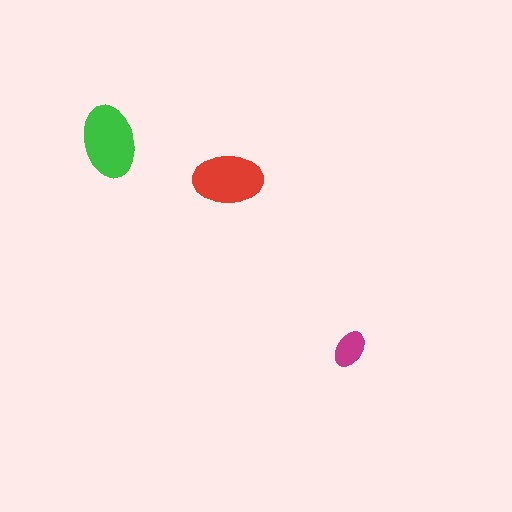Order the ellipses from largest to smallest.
the green one, the red one, the magenta one.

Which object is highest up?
The green ellipse is topmost.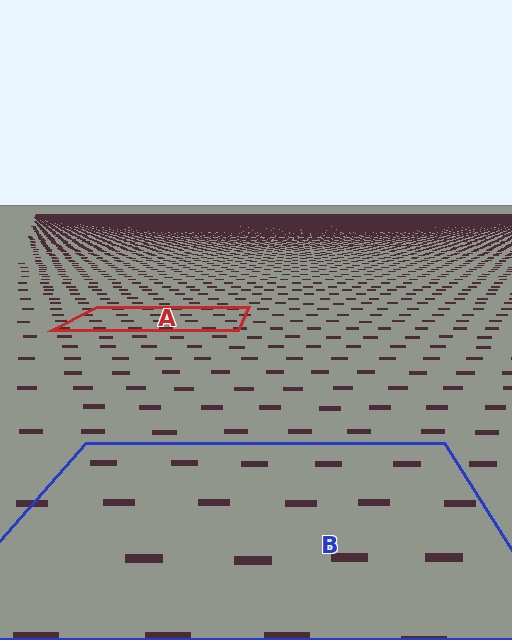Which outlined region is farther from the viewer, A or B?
Region A is farther from the viewer — the texture elements inside it appear smaller and more densely packed.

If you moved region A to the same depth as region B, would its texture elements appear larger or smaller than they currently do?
They would appear larger. At a closer depth, the same texture elements are projected at a bigger on-screen size.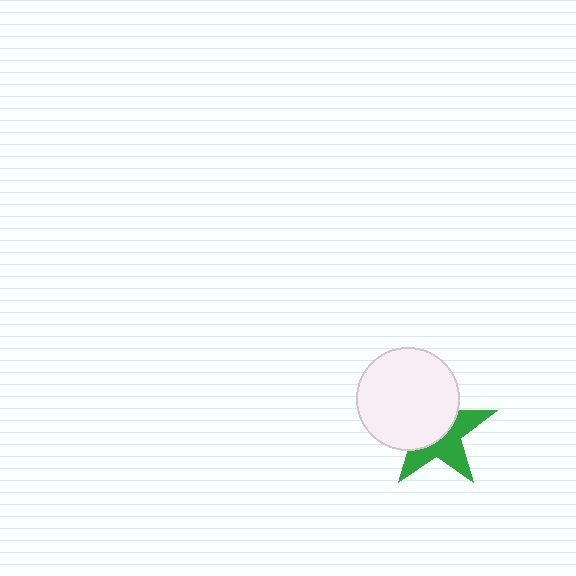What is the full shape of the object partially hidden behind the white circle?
The partially hidden object is a green star.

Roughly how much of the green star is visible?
About half of it is visible (roughly 46%).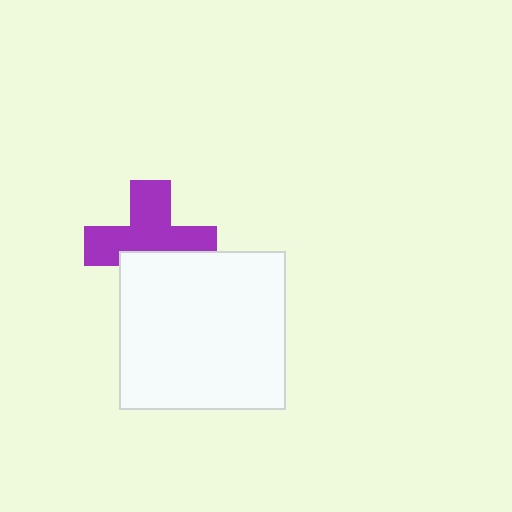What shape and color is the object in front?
The object in front is a white rectangle.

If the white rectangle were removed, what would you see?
You would see the complete purple cross.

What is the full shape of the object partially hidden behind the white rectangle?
The partially hidden object is a purple cross.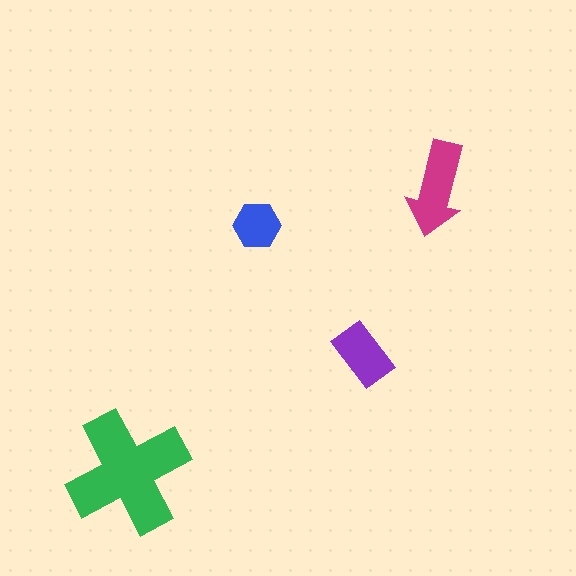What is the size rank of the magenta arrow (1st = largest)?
2nd.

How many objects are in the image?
There are 4 objects in the image.